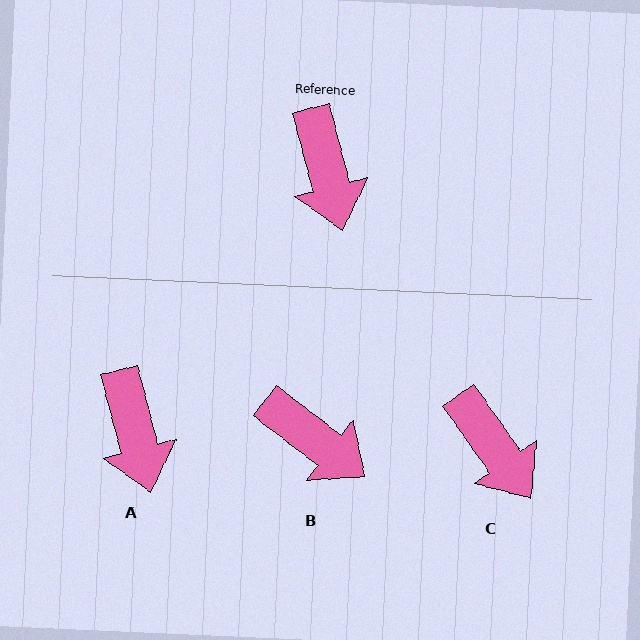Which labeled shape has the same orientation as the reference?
A.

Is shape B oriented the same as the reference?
No, it is off by about 38 degrees.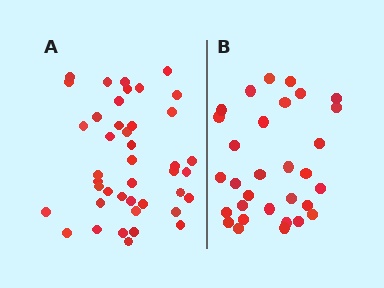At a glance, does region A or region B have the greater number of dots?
Region A (the left region) has more dots.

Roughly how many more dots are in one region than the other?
Region A has roughly 12 or so more dots than region B.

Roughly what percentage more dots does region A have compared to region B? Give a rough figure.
About 35% more.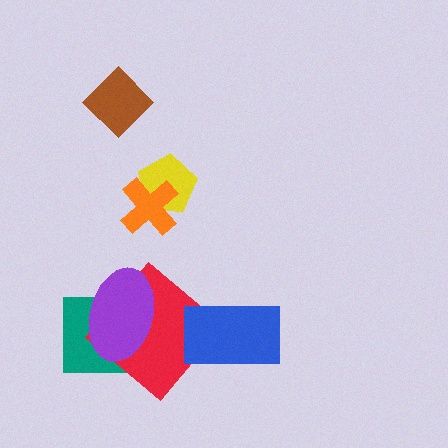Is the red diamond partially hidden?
Yes, it is partially covered by another shape.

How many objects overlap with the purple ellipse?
2 objects overlap with the purple ellipse.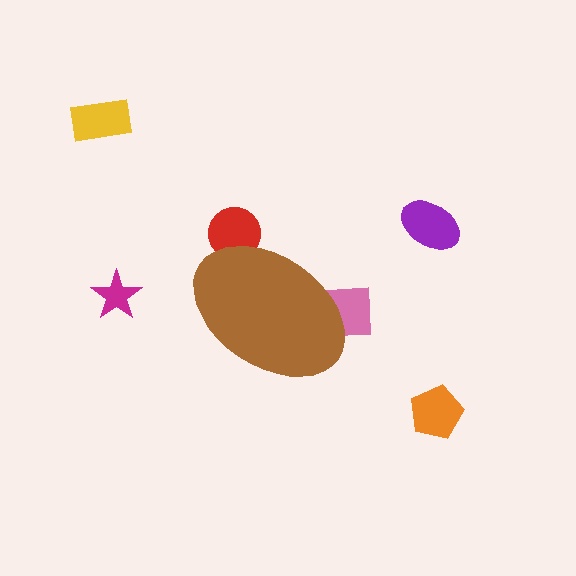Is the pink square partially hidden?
Yes, the pink square is partially hidden behind the brown ellipse.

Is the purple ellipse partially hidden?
No, the purple ellipse is fully visible.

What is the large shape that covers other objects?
A brown ellipse.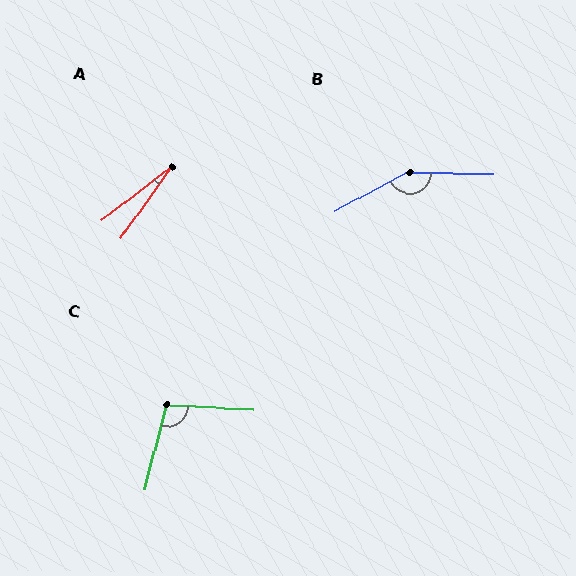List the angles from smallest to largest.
A (16°), C (101°), B (151°).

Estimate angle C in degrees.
Approximately 101 degrees.